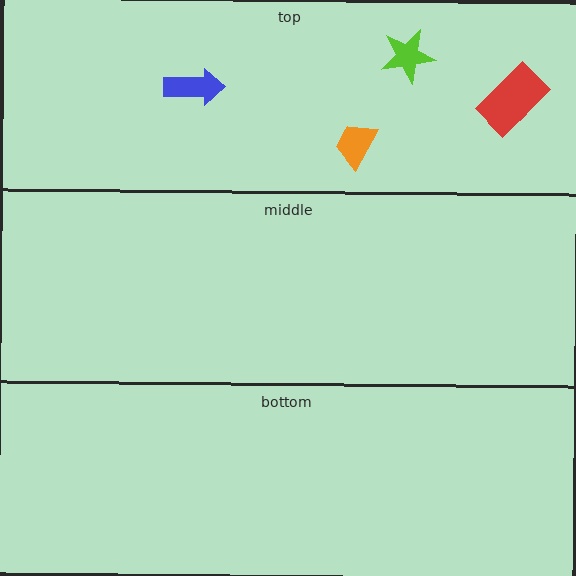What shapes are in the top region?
The orange trapezoid, the blue arrow, the red rectangle, the lime star.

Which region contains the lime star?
The top region.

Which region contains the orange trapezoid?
The top region.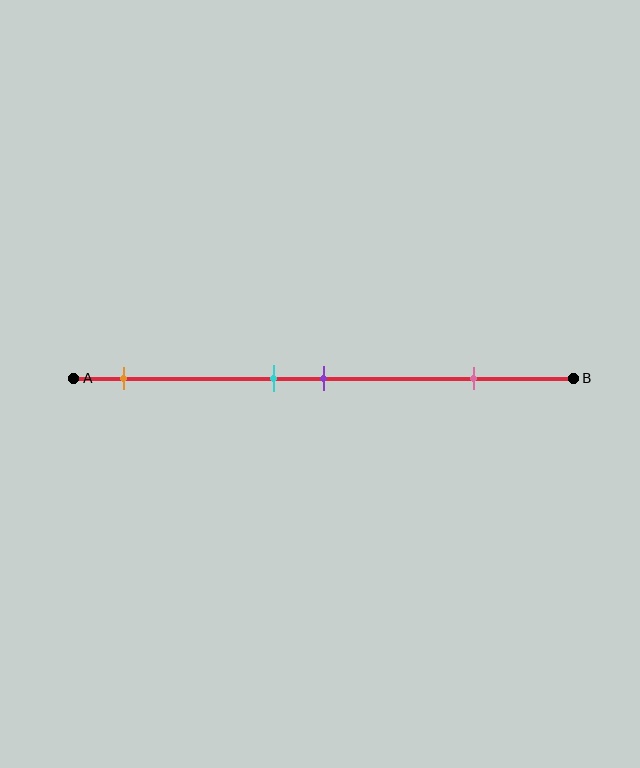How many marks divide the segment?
There are 4 marks dividing the segment.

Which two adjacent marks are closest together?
The cyan and purple marks are the closest adjacent pair.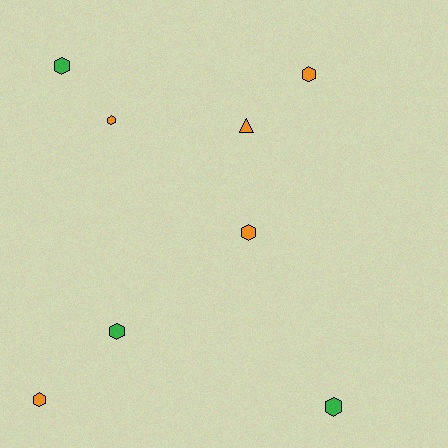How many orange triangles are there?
There is 1 orange triangle.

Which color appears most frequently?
Orange, with 5 objects.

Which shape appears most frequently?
Hexagon, with 7 objects.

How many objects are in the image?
There are 8 objects.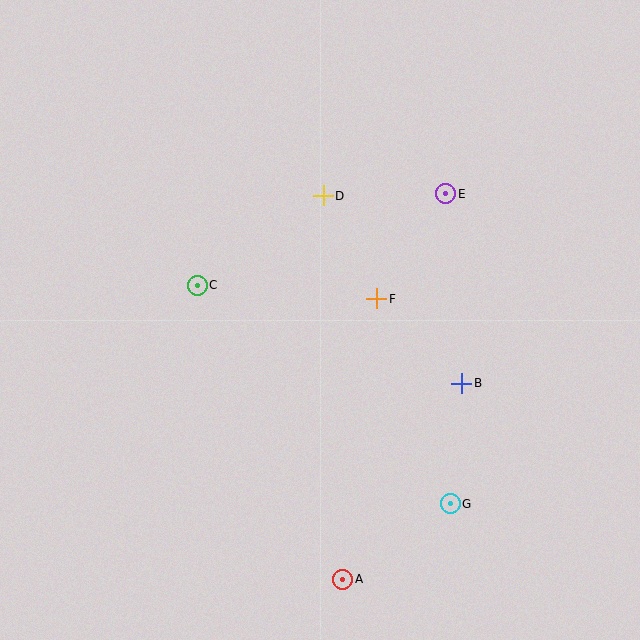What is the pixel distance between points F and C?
The distance between F and C is 180 pixels.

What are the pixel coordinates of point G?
Point G is at (450, 504).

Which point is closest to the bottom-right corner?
Point G is closest to the bottom-right corner.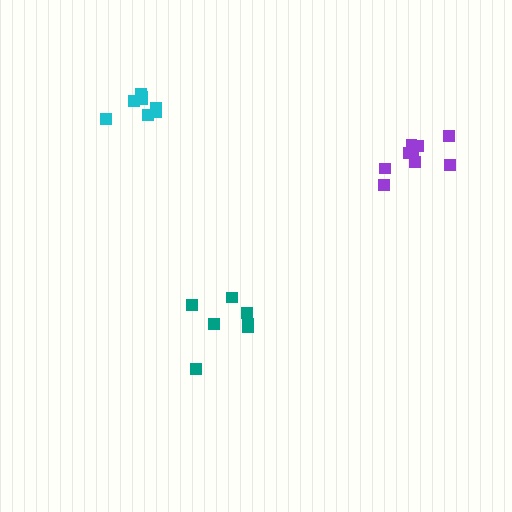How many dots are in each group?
Group 1: 7 dots, Group 2: 8 dots, Group 3: 9 dots (24 total).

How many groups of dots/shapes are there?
There are 3 groups.